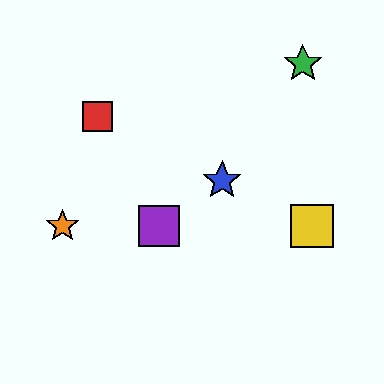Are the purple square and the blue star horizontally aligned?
No, the purple square is at y≈226 and the blue star is at y≈180.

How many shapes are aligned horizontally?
3 shapes (the yellow square, the purple square, the orange star) are aligned horizontally.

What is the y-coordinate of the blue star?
The blue star is at y≈180.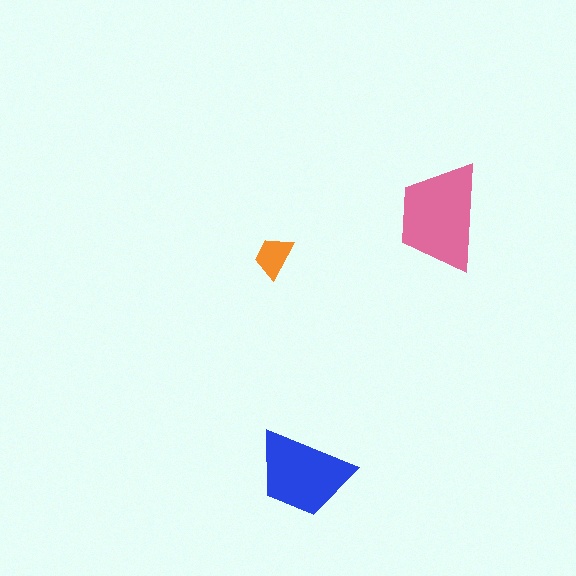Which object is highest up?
The pink trapezoid is topmost.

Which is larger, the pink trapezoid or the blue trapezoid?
The pink one.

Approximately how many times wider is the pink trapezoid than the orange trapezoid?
About 2.5 times wider.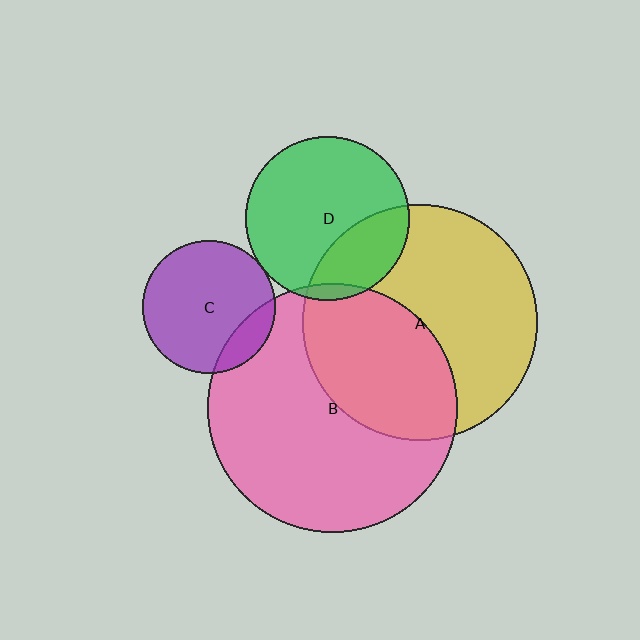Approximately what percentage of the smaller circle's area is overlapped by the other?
Approximately 5%.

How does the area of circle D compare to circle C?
Approximately 1.5 times.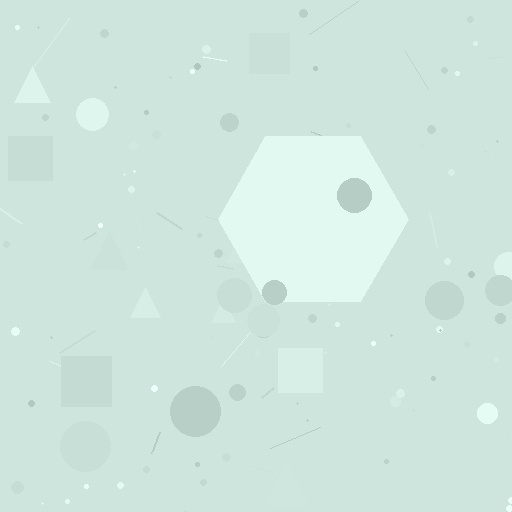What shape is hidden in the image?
A hexagon is hidden in the image.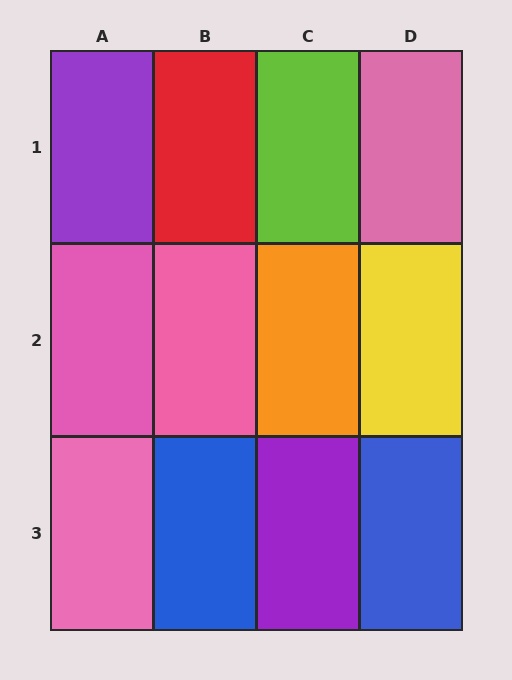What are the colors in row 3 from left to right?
Pink, blue, purple, blue.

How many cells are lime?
1 cell is lime.